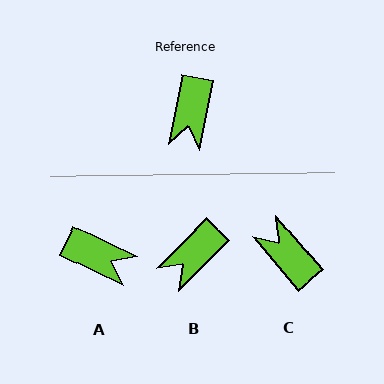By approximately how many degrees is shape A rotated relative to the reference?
Approximately 75 degrees counter-clockwise.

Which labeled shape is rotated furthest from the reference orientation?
C, about 129 degrees away.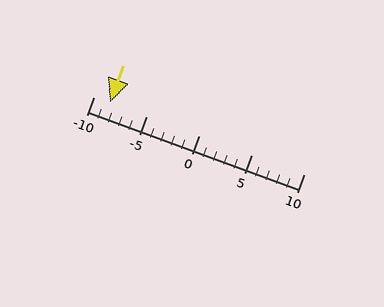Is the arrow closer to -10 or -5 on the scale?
The arrow is closer to -10.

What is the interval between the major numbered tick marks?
The major tick marks are spaced 5 units apart.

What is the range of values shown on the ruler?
The ruler shows values from -10 to 10.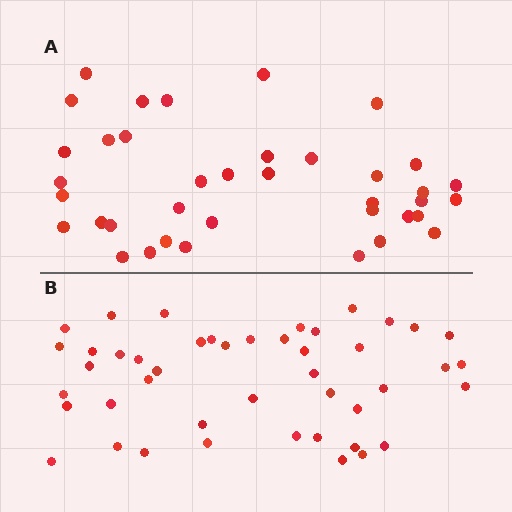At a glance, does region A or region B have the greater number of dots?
Region B (the bottom region) has more dots.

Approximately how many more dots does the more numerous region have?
Region B has roughly 8 or so more dots than region A.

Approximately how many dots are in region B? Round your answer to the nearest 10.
About 40 dots. (The exact count is 45, which rounds to 40.)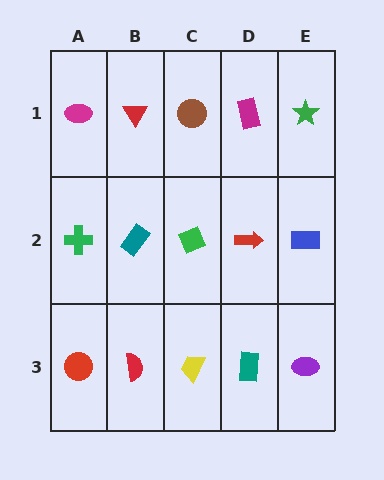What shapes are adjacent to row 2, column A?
A magenta ellipse (row 1, column A), a red circle (row 3, column A), a teal rectangle (row 2, column B).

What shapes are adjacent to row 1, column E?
A blue rectangle (row 2, column E), a magenta rectangle (row 1, column D).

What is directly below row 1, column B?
A teal rectangle.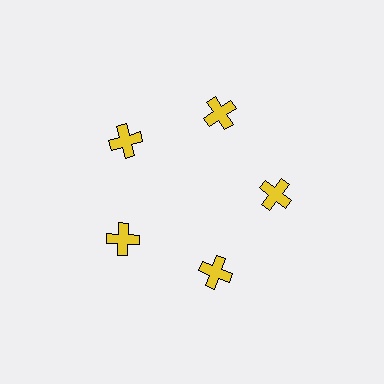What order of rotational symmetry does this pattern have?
This pattern has 5-fold rotational symmetry.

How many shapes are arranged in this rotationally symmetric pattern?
There are 5 shapes, arranged in 5 groups of 1.